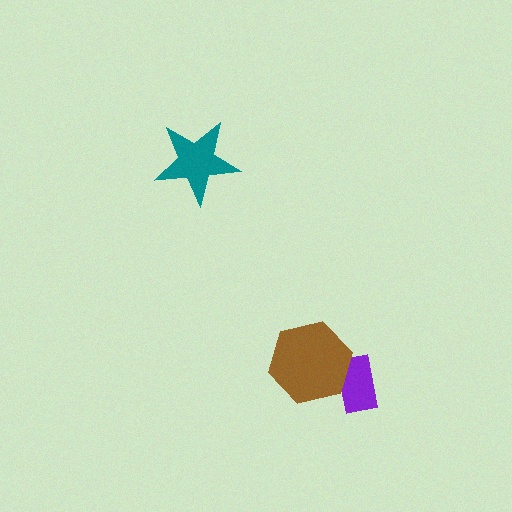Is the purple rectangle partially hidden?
Yes, it is partially covered by another shape.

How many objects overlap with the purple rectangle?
1 object overlaps with the purple rectangle.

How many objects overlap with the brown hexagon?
1 object overlaps with the brown hexagon.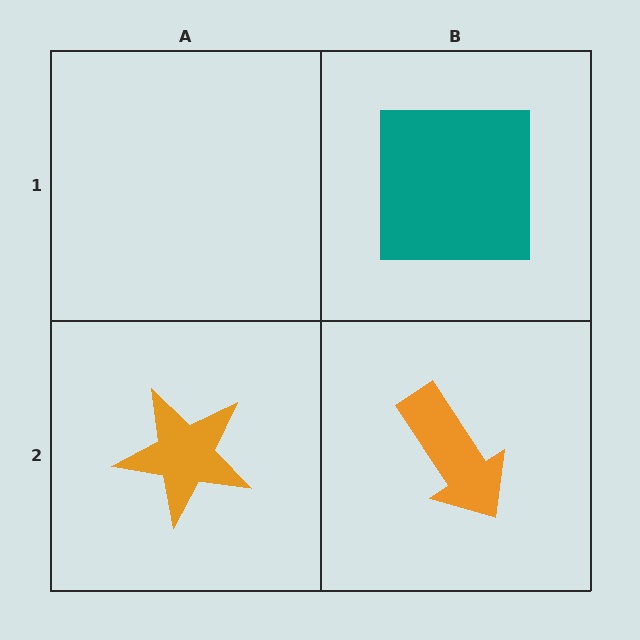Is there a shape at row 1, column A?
No, that cell is empty.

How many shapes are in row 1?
1 shape.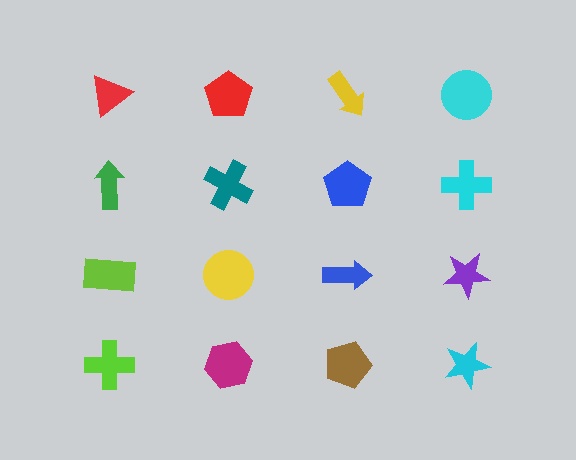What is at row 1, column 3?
A yellow arrow.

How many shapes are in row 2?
4 shapes.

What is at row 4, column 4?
A cyan star.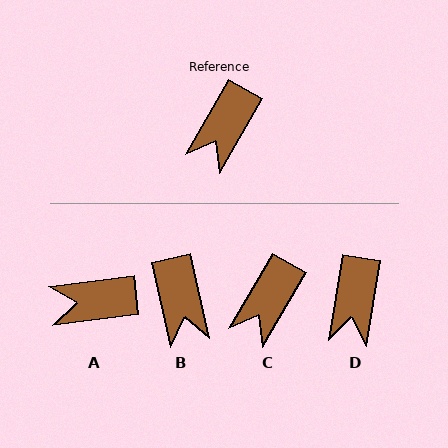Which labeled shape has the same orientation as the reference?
C.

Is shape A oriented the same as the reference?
No, it is off by about 53 degrees.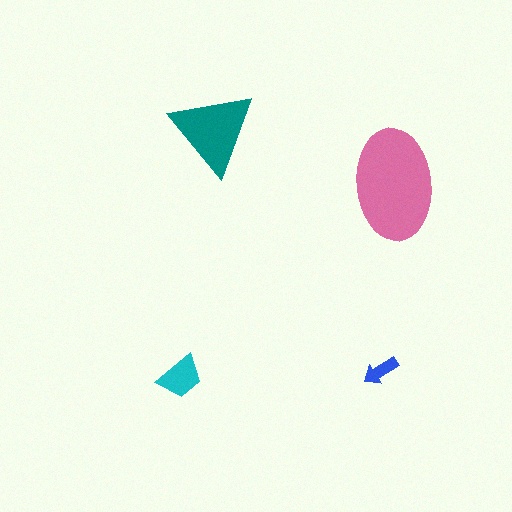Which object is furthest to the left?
The cyan trapezoid is leftmost.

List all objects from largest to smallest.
The pink ellipse, the teal triangle, the cyan trapezoid, the blue arrow.